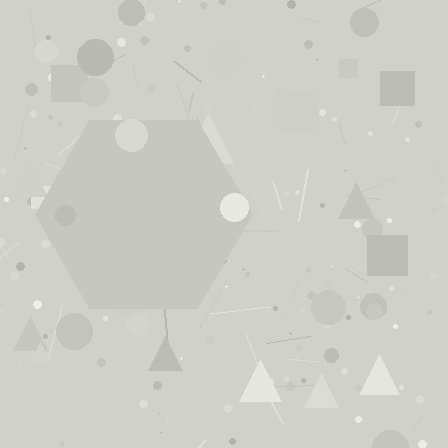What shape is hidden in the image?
A hexagon is hidden in the image.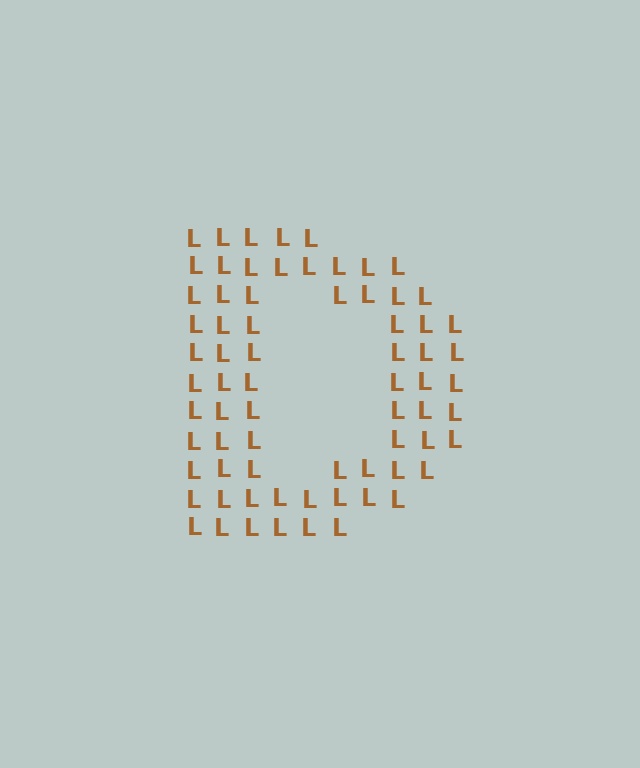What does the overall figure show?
The overall figure shows the letter D.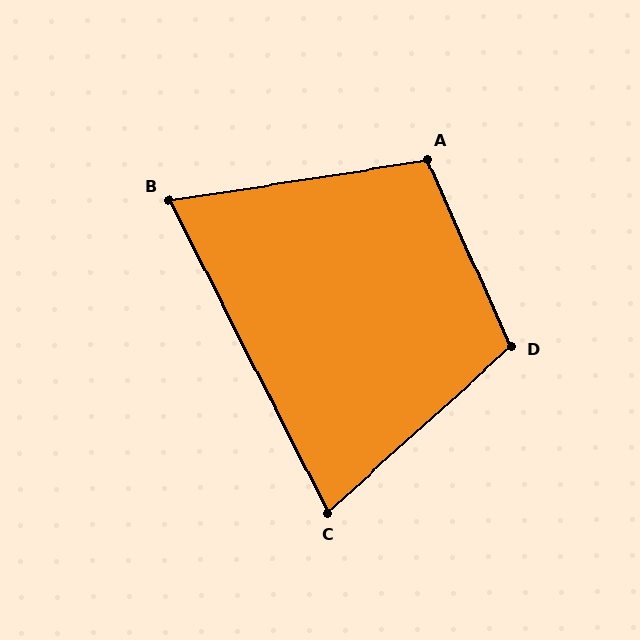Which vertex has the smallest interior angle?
B, at approximately 72 degrees.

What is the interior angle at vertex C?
Approximately 75 degrees (acute).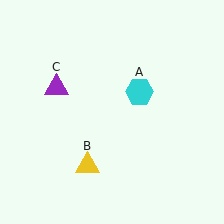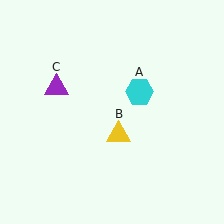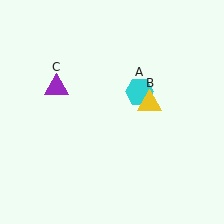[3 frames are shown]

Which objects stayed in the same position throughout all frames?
Cyan hexagon (object A) and purple triangle (object C) remained stationary.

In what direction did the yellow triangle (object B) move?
The yellow triangle (object B) moved up and to the right.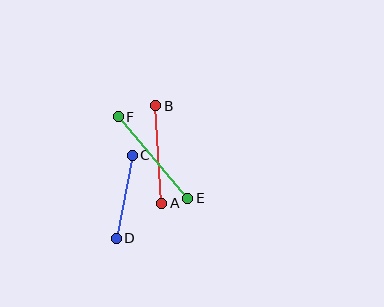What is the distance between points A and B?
The distance is approximately 98 pixels.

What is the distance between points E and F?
The distance is approximately 107 pixels.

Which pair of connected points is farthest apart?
Points E and F are farthest apart.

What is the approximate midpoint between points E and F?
The midpoint is at approximately (153, 158) pixels.